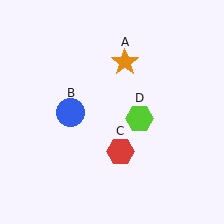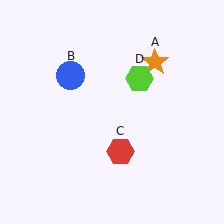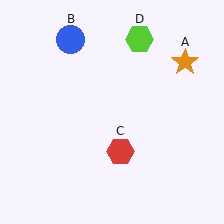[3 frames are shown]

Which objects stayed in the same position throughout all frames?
Red hexagon (object C) remained stationary.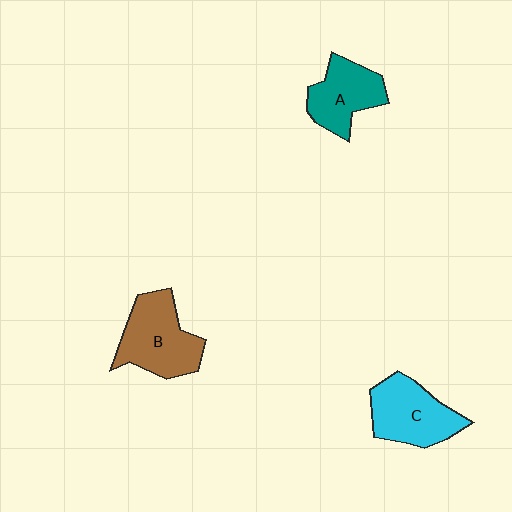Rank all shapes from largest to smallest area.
From largest to smallest: B (brown), C (cyan), A (teal).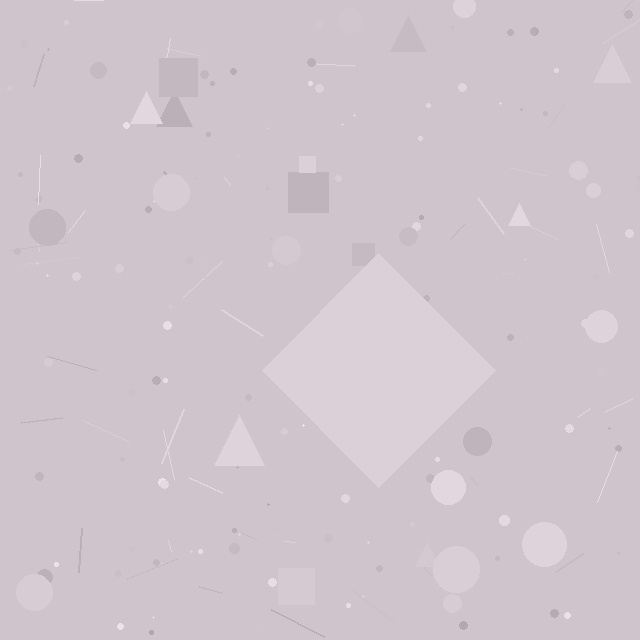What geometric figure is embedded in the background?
A diamond is embedded in the background.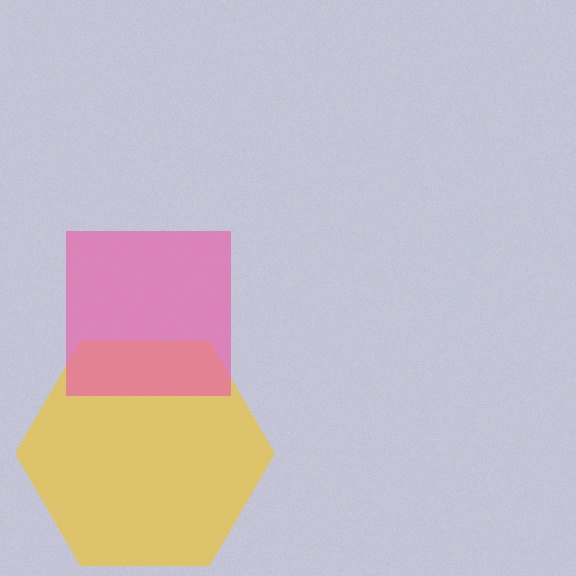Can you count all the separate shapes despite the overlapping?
Yes, there are 2 separate shapes.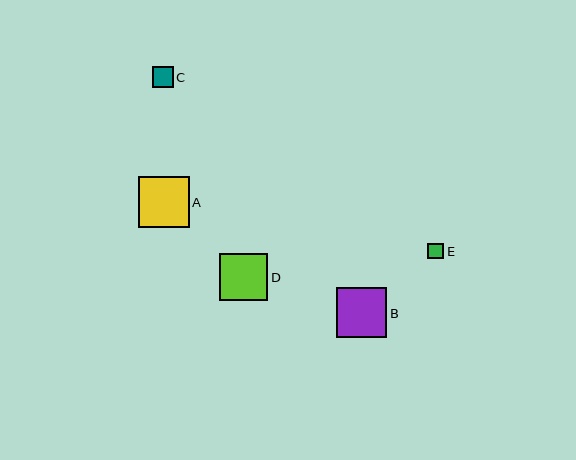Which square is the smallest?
Square E is the smallest with a size of approximately 16 pixels.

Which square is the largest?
Square A is the largest with a size of approximately 51 pixels.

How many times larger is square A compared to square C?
Square A is approximately 2.4 times the size of square C.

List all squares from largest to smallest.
From largest to smallest: A, B, D, C, E.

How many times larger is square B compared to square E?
Square B is approximately 3.2 times the size of square E.